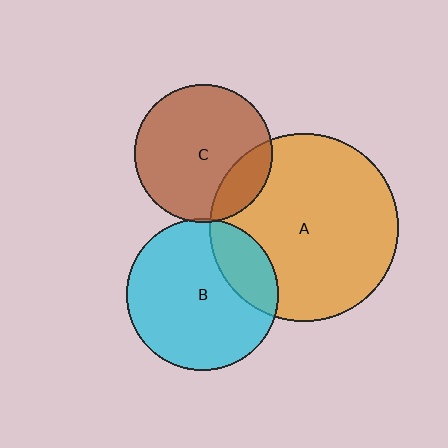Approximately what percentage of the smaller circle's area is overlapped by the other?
Approximately 20%.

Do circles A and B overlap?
Yes.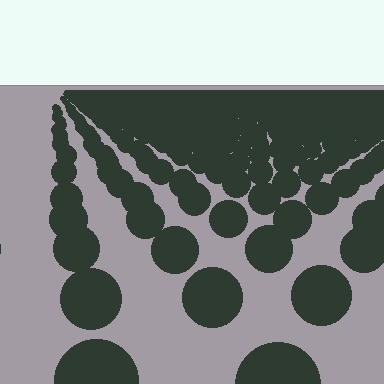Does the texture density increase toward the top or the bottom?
Density increases toward the top.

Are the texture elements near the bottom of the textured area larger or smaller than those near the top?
Larger. Near the bottom, elements are closer to the viewer and appear at a bigger on-screen size.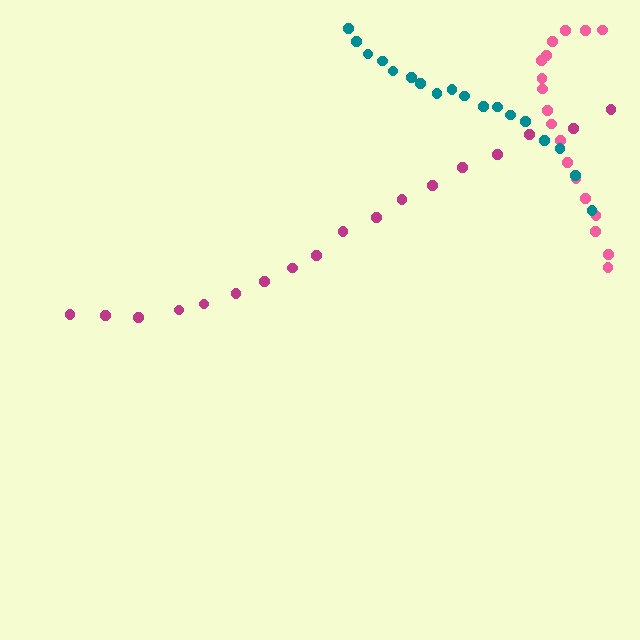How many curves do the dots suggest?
There are 3 distinct paths.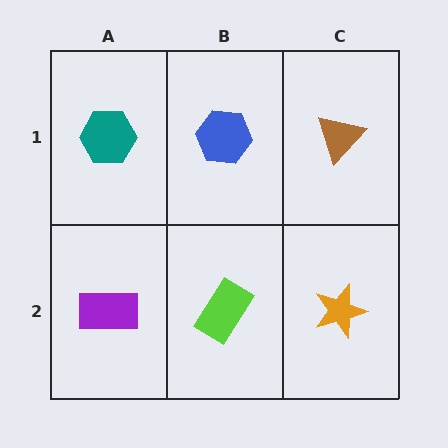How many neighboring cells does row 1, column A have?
2.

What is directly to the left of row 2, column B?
A purple rectangle.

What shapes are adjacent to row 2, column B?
A blue hexagon (row 1, column B), a purple rectangle (row 2, column A), an orange star (row 2, column C).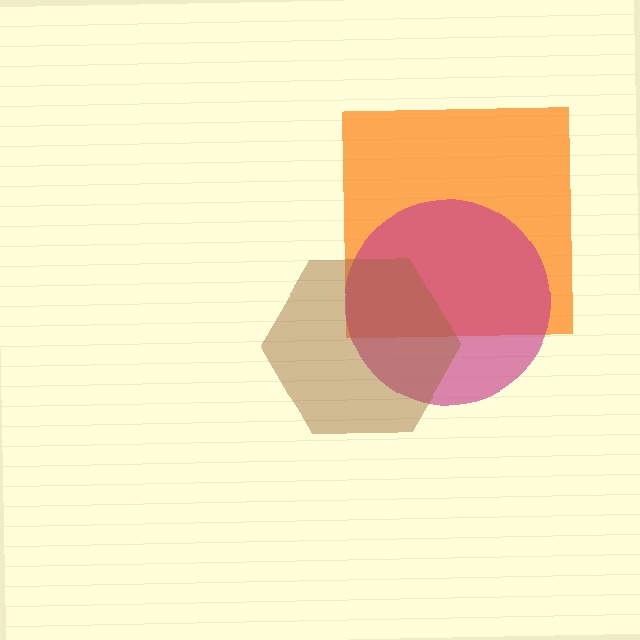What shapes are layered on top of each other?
The layered shapes are: an orange square, a magenta circle, a brown hexagon.